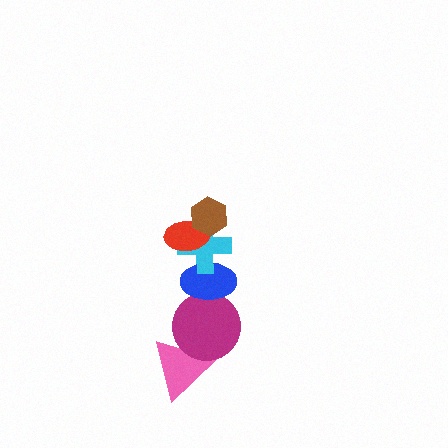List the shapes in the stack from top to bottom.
From top to bottom: the brown hexagon, the red ellipse, the cyan cross, the blue ellipse, the magenta circle, the pink triangle.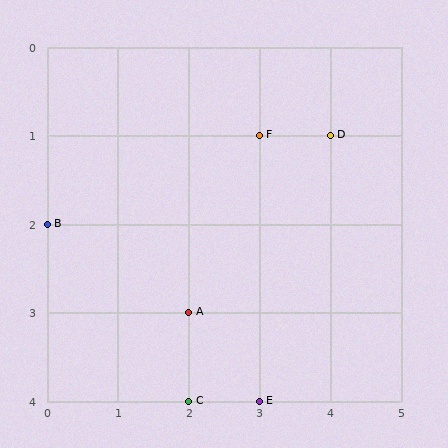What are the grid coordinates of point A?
Point A is at grid coordinates (2, 3).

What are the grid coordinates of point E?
Point E is at grid coordinates (3, 4).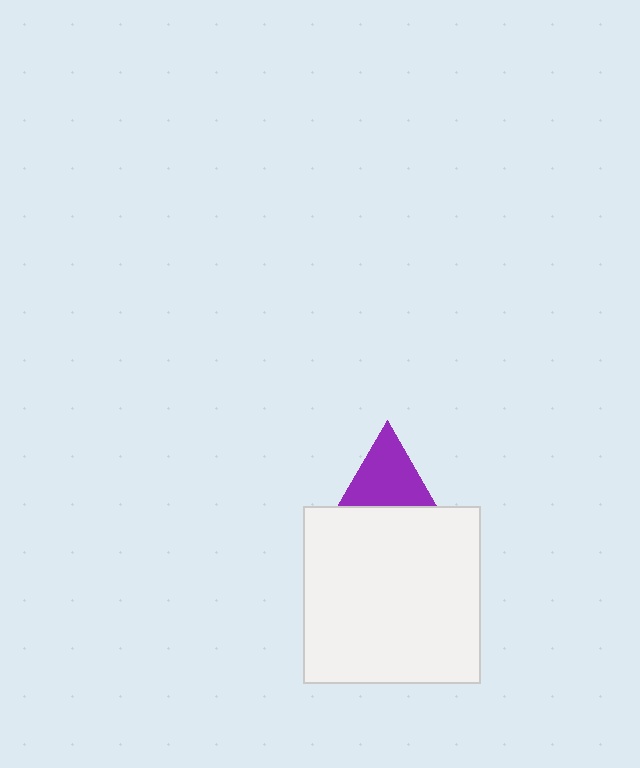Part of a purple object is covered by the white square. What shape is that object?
It is a triangle.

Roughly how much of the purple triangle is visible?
Most of it is visible (roughly 66%).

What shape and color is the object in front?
The object in front is a white square.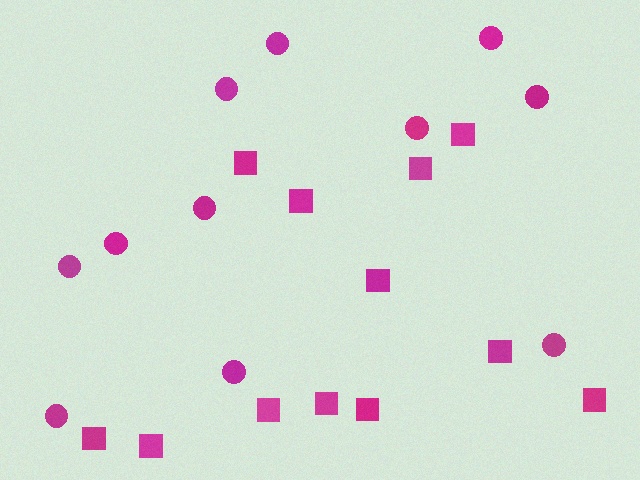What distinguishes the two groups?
There are 2 groups: one group of squares (12) and one group of circles (11).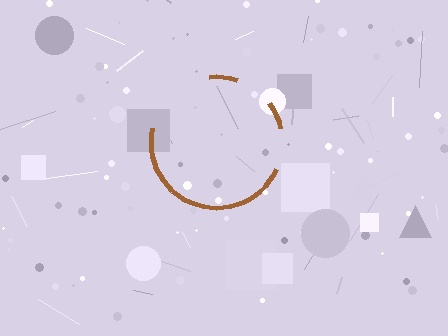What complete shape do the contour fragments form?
The contour fragments form a circle.